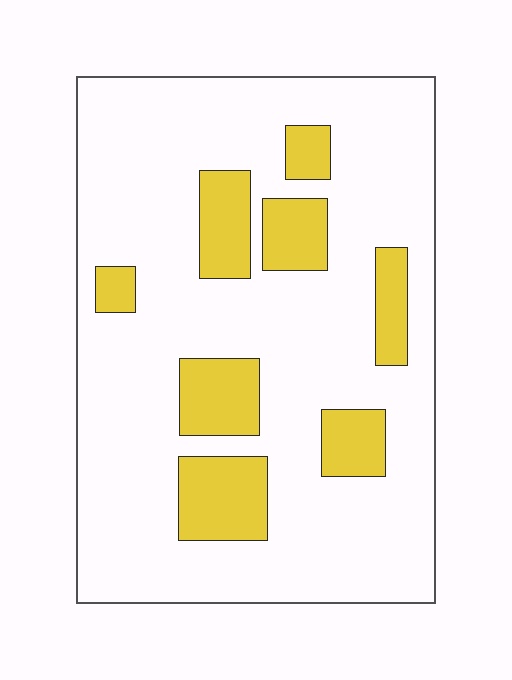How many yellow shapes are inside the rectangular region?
8.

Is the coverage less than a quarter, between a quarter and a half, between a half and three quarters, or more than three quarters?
Less than a quarter.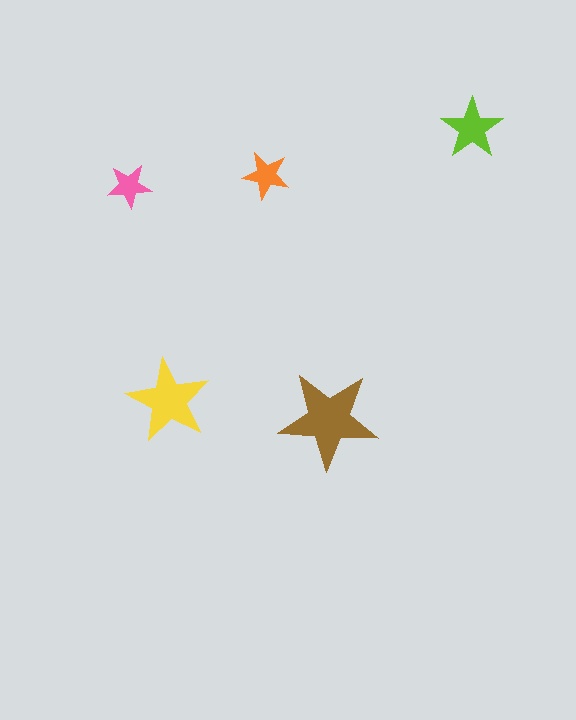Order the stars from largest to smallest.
the brown one, the yellow one, the lime one, the orange one, the pink one.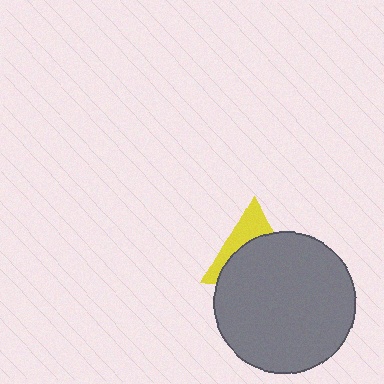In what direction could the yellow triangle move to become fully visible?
The yellow triangle could move up. That would shift it out from behind the gray circle entirely.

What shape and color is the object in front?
The object in front is a gray circle.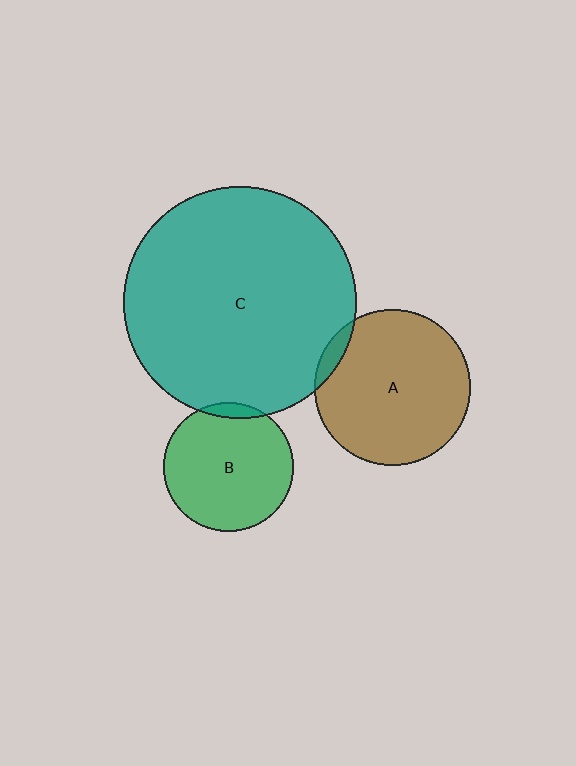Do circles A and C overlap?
Yes.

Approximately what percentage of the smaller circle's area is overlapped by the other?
Approximately 5%.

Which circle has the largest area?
Circle C (teal).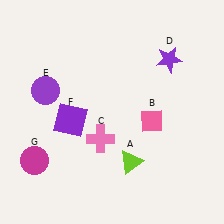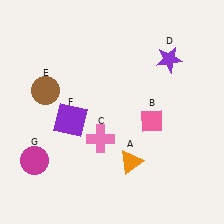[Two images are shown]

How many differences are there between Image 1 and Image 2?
There are 2 differences between the two images.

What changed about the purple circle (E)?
In Image 1, E is purple. In Image 2, it changed to brown.